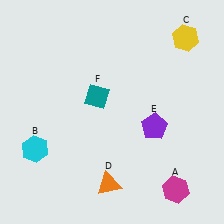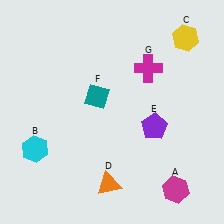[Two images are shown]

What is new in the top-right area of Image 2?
A magenta cross (G) was added in the top-right area of Image 2.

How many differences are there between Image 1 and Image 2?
There is 1 difference between the two images.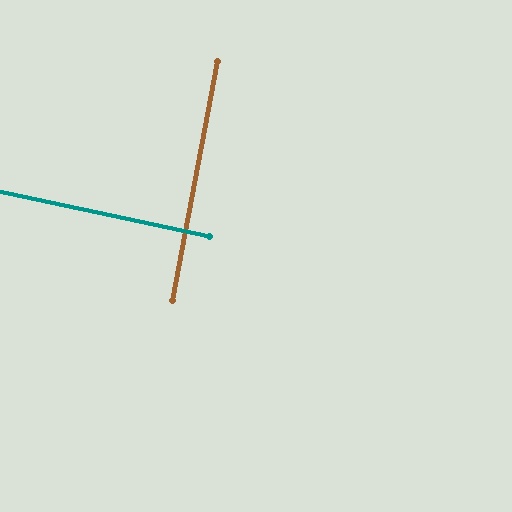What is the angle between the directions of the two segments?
Approximately 89 degrees.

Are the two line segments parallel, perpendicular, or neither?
Perpendicular — they meet at approximately 89°.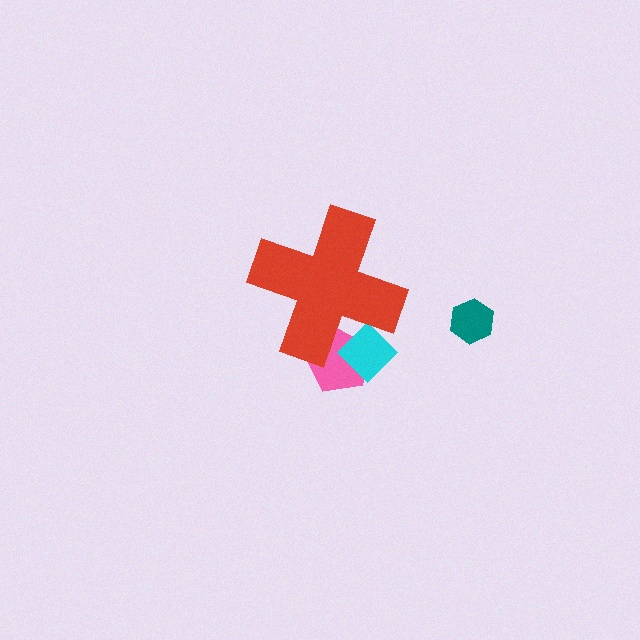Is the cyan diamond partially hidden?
Yes, the cyan diamond is partially hidden behind the red cross.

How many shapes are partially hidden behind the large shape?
2 shapes are partially hidden.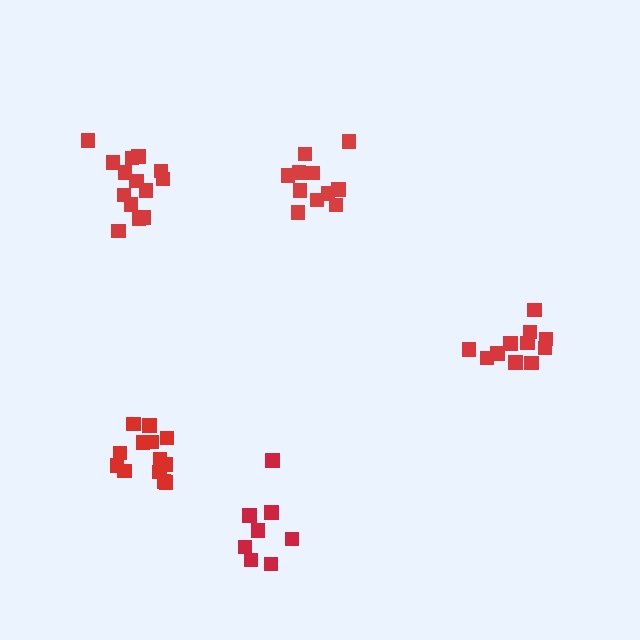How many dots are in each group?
Group 1: 14 dots, Group 2: 11 dots, Group 3: 8 dots, Group 4: 11 dots, Group 5: 13 dots (57 total).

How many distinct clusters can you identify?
There are 5 distinct clusters.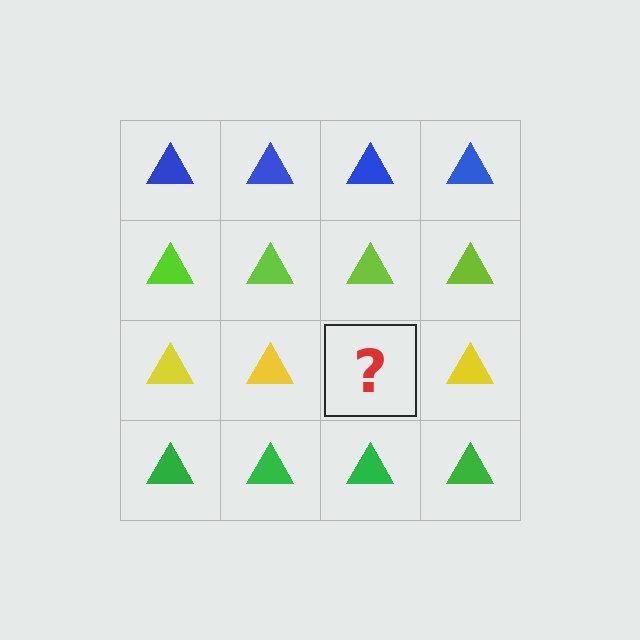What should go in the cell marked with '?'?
The missing cell should contain a yellow triangle.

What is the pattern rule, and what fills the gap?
The rule is that each row has a consistent color. The gap should be filled with a yellow triangle.